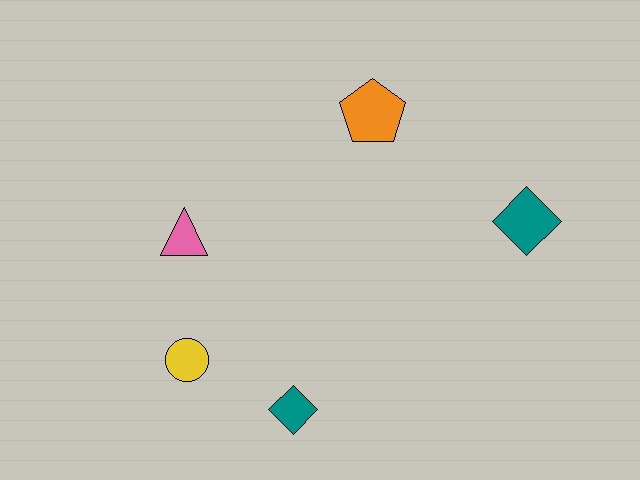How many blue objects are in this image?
There are no blue objects.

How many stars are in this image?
There are no stars.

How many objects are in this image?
There are 5 objects.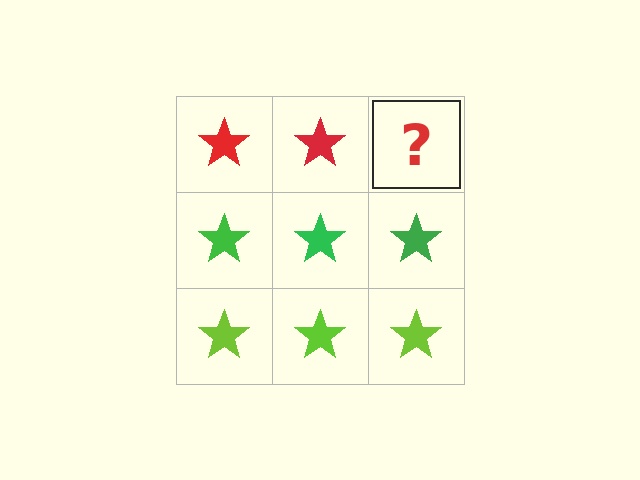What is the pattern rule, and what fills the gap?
The rule is that each row has a consistent color. The gap should be filled with a red star.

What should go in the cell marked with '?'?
The missing cell should contain a red star.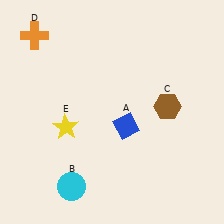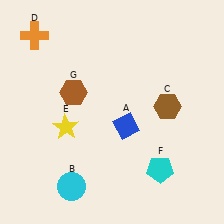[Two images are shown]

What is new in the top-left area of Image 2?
A brown hexagon (G) was added in the top-left area of Image 2.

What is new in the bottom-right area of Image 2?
A cyan pentagon (F) was added in the bottom-right area of Image 2.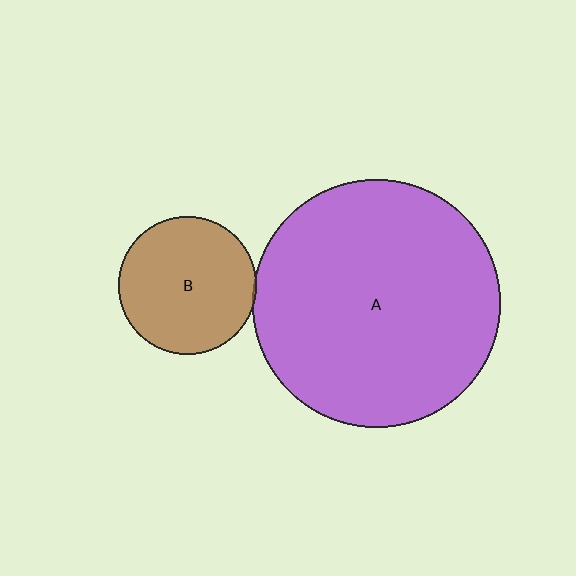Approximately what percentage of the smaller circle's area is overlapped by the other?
Approximately 5%.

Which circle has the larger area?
Circle A (purple).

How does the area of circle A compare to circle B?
Approximately 3.2 times.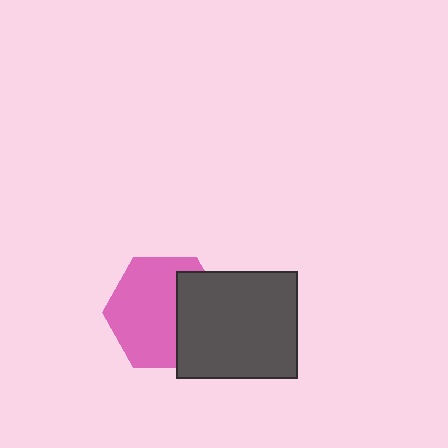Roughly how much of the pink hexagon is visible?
About half of it is visible (roughly 64%).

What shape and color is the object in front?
The object in front is a dark gray rectangle.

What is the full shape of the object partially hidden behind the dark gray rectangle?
The partially hidden object is a pink hexagon.